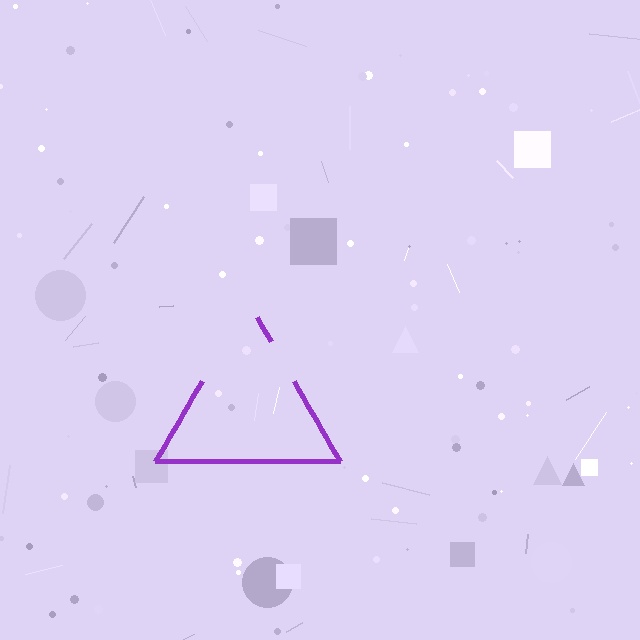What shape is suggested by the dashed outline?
The dashed outline suggests a triangle.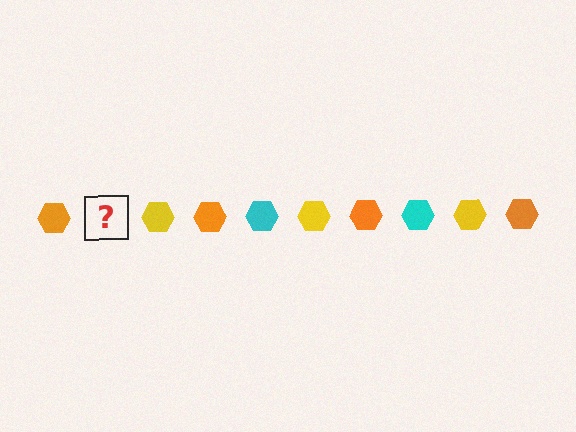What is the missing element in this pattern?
The missing element is a cyan hexagon.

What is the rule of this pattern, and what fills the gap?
The rule is that the pattern cycles through orange, cyan, yellow hexagons. The gap should be filled with a cyan hexagon.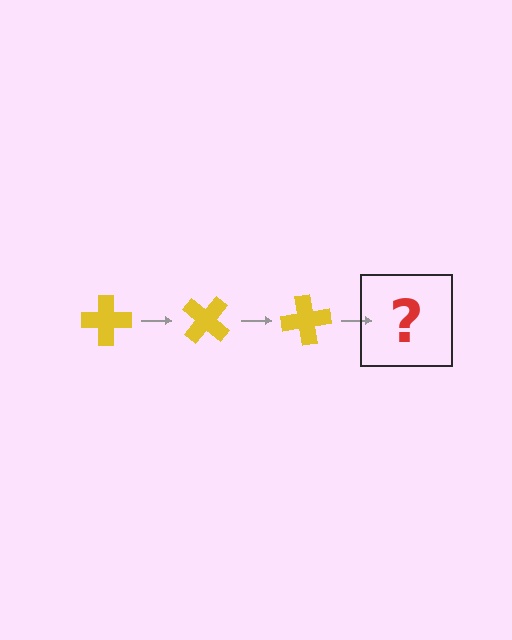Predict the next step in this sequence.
The next step is a yellow cross rotated 120 degrees.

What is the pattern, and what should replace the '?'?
The pattern is that the cross rotates 40 degrees each step. The '?' should be a yellow cross rotated 120 degrees.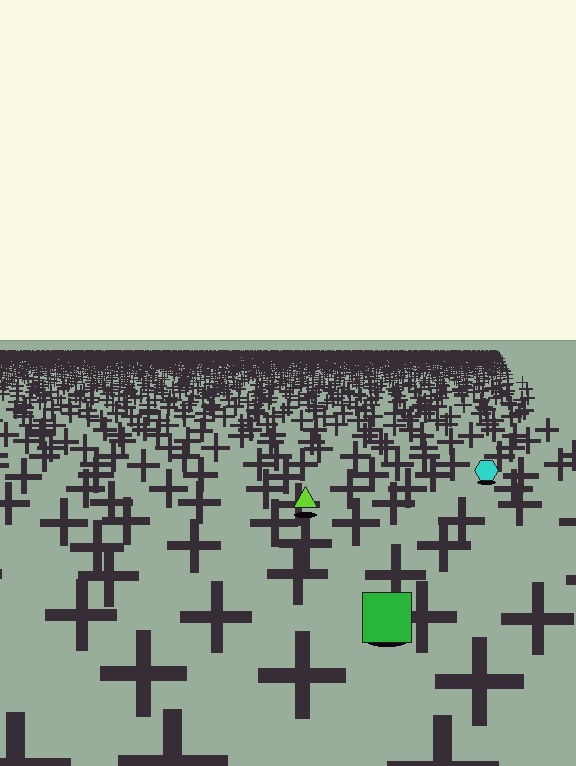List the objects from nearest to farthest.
From nearest to farthest: the green square, the lime triangle, the cyan hexagon.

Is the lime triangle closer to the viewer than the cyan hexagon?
Yes. The lime triangle is closer — you can tell from the texture gradient: the ground texture is coarser near it.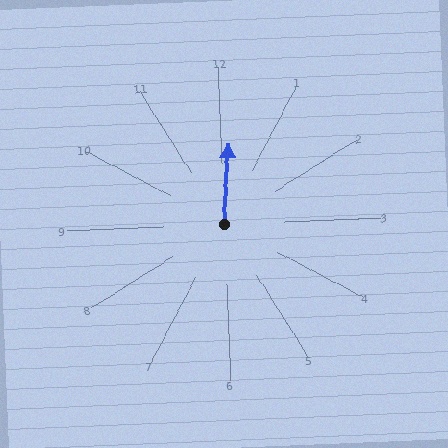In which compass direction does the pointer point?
North.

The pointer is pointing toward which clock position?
Roughly 12 o'clock.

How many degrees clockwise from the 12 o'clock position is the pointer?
Approximately 5 degrees.